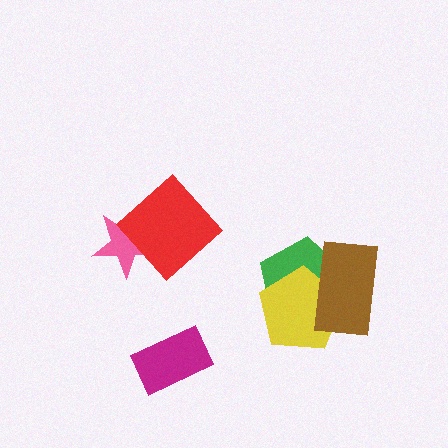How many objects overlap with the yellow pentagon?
2 objects overlap with the yellow pentagon.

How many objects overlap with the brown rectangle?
2 objects overlap with the brown rectangle.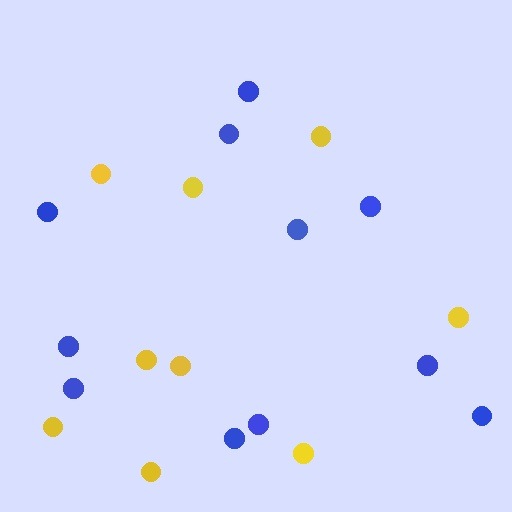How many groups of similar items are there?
There are 2 groups: one group of yellow circles (9) and one group of blue circles (11).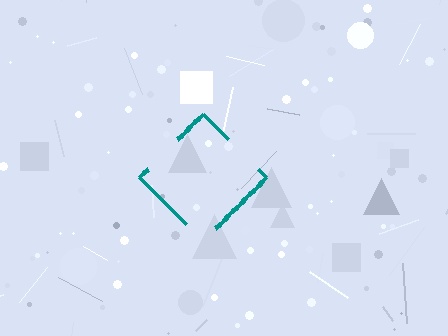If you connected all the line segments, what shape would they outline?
They would outline a diamond.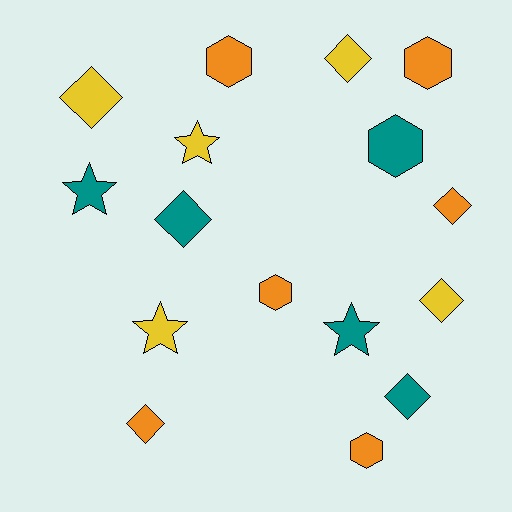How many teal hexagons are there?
There is 1 teal hexagon.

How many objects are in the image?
There are 16 objects.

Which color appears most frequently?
Orange, with 6 objects.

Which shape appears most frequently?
Diamond, with 7 objects.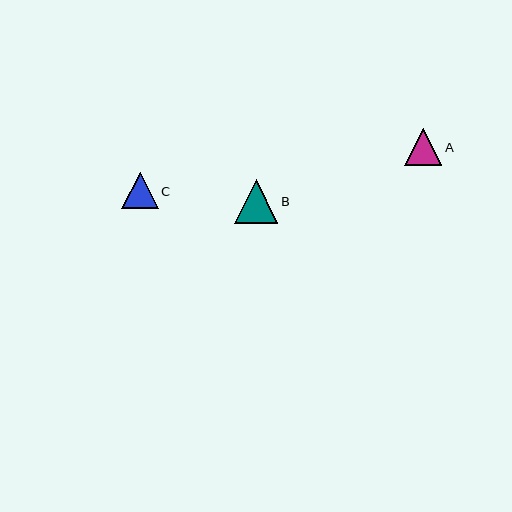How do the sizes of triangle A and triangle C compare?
Triangle A and triangle C are approximately the same size.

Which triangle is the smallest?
Triangle C is the smallest with a size of approximately 36 pixels.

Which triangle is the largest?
Triangle B is the largest with a size of approximately 44 pixels.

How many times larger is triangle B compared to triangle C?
Triangle B is approximately 1.2 times the size of triangle C.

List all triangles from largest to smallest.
From largest to smallest: B, A, C.